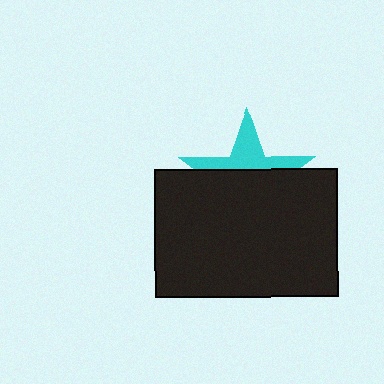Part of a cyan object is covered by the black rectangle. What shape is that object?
It is a star.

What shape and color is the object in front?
The object in front is a black rectangle.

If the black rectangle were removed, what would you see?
You would see the complete cyan star.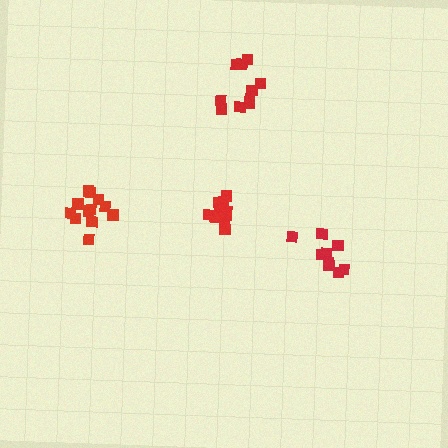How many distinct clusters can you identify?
There are 4 distinct clusters.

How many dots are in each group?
Group 1: 10 dots, Group 2: 12 dots, Group 3: 9 dots, Group 4: 11 dots (42 total).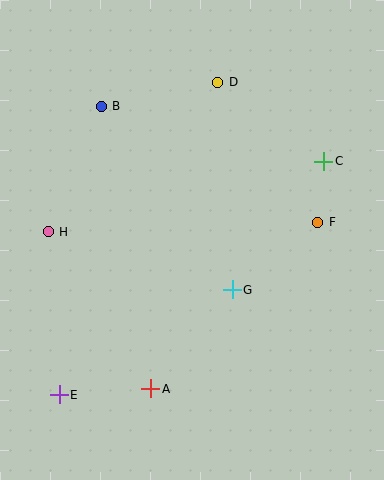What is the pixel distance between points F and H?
The distance between F and H is 269 pixels.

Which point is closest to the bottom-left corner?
Point E is closest to the bottom-left corner.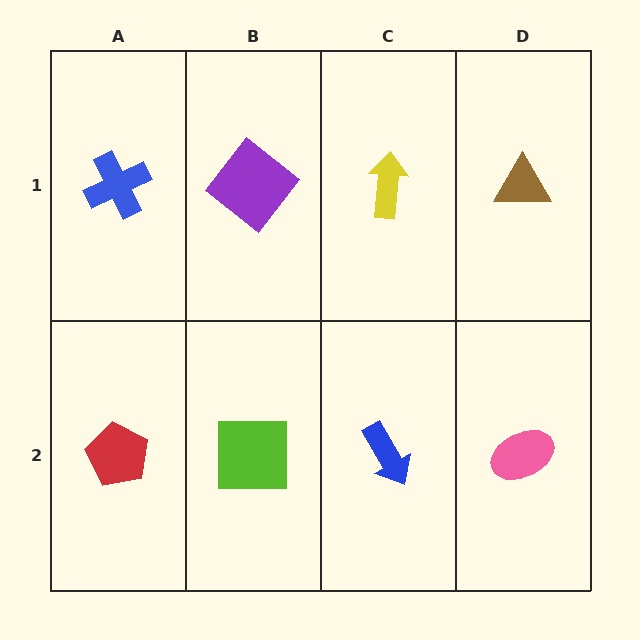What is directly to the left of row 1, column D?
A yellow arrow.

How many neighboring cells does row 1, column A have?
2.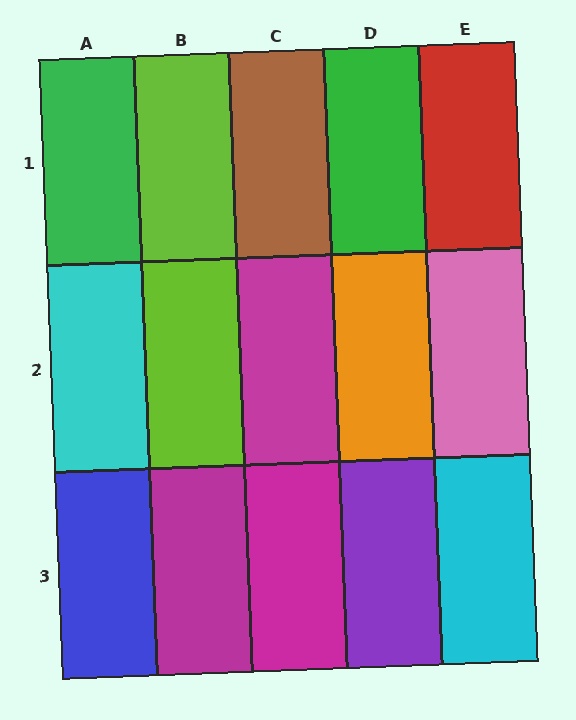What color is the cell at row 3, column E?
Cyan.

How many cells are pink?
1 cell is pink.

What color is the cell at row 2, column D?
Orange.